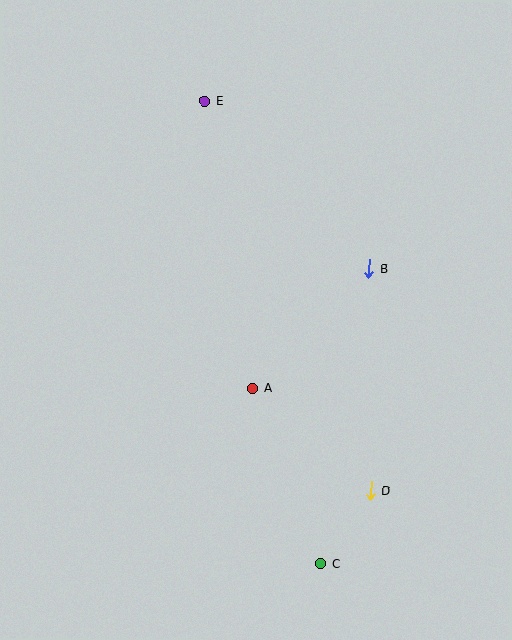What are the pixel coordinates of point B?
Point B is at (369, 269).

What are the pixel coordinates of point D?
Point D is at (371, 491).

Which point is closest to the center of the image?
Point A at (253, 388) is closest to the center.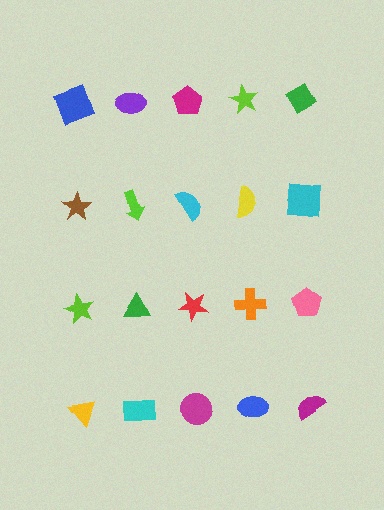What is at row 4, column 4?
A blue ellipse.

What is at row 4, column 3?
A magenta circle.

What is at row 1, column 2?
A purple ellipse.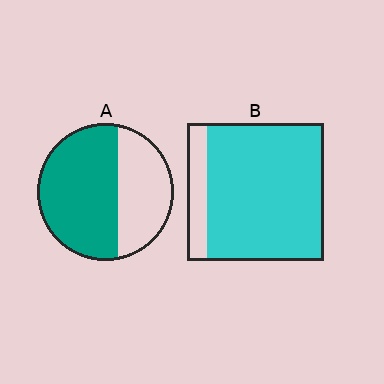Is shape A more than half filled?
Yes.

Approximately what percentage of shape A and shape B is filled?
A is approximately 60% and B is approximately 85%.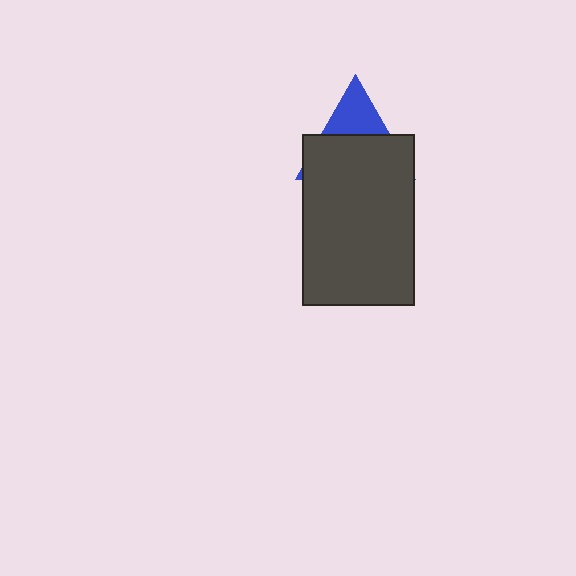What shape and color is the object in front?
The object in front is a dark gray rectangle.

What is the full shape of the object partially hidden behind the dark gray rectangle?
The partially hidden object is a blue triangle.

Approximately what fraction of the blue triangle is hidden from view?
Roughly 67% of the blue triangle is hidden behind the dark gray rectangle.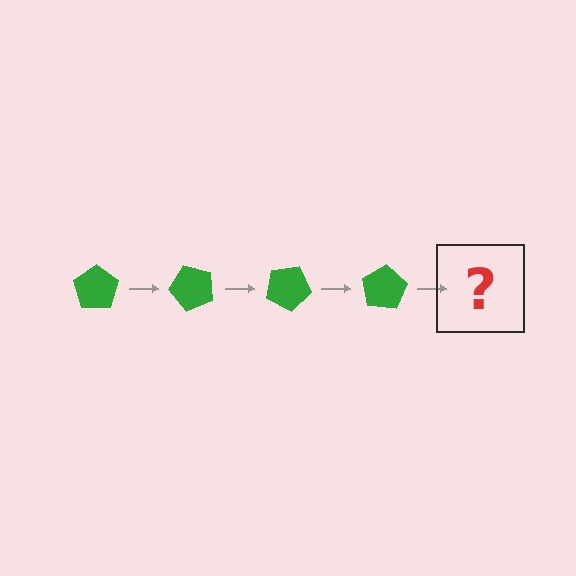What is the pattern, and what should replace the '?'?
The pattern is that the pentagon rotates 50 degrees each step. The '?' should be a green pentagon rotated 200 degrees.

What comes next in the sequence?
The next element should be a green pentagon rotated 200 degrees.